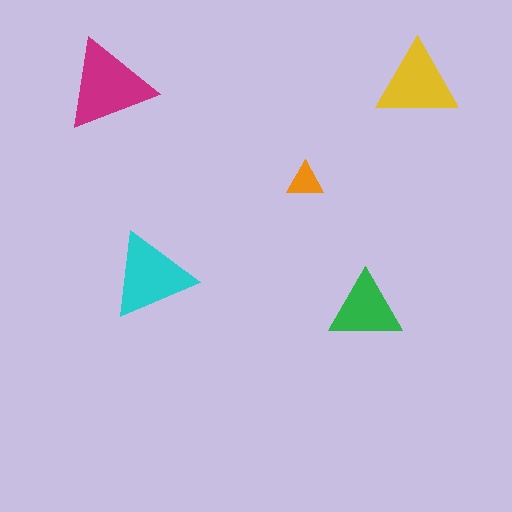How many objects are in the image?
There are 5 objects in the image.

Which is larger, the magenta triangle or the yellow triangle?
The magenta one.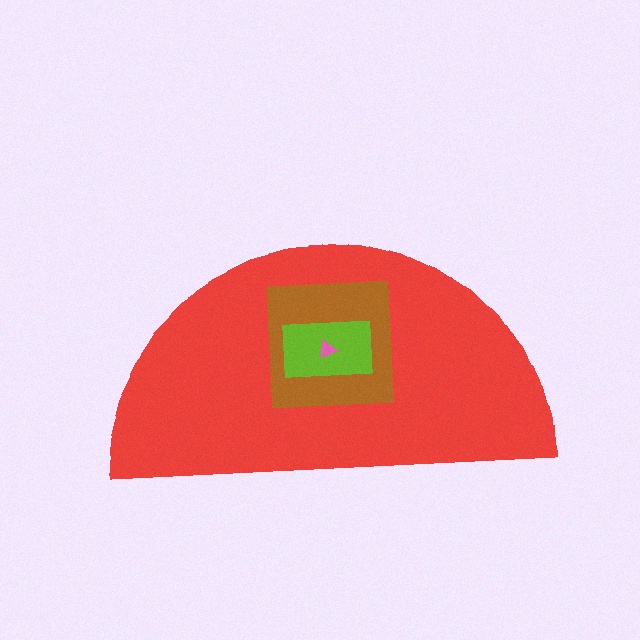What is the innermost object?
The pink triangle.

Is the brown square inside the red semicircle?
Yes.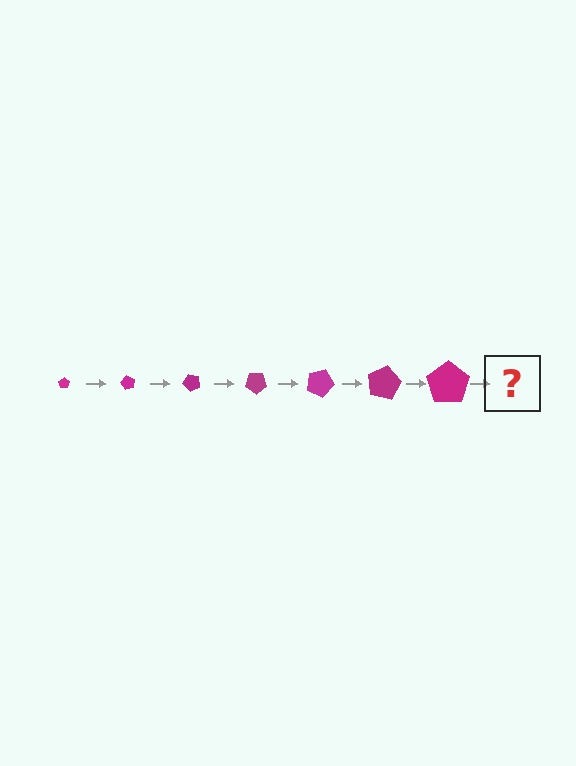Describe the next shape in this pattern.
It should be a pentagon, larger than the previous one and rotated 420 degrees from the start.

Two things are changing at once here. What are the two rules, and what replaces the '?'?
The two rules are that the pentagon grows larger each step and it rotates 60 degrees each step. The '?' should be a pentagon, larger than the previous one and rotated 420 degrees from the start.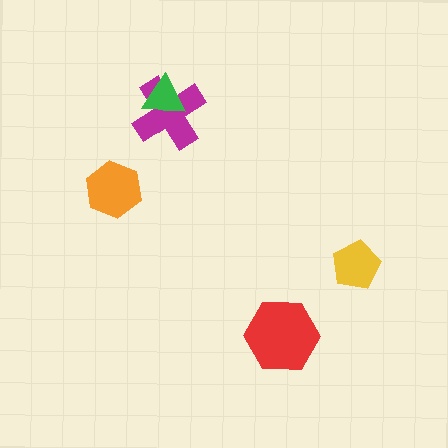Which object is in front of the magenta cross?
The green triangle is in front of the magenta cross.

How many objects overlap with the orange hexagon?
0 objects overlap with the orange hexagon.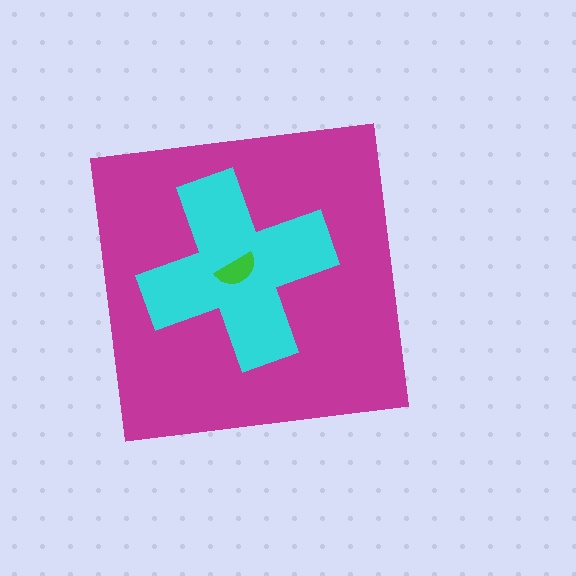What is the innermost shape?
The green semicircle.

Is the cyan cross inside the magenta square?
Yes.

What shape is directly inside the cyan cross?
The green semicircle.